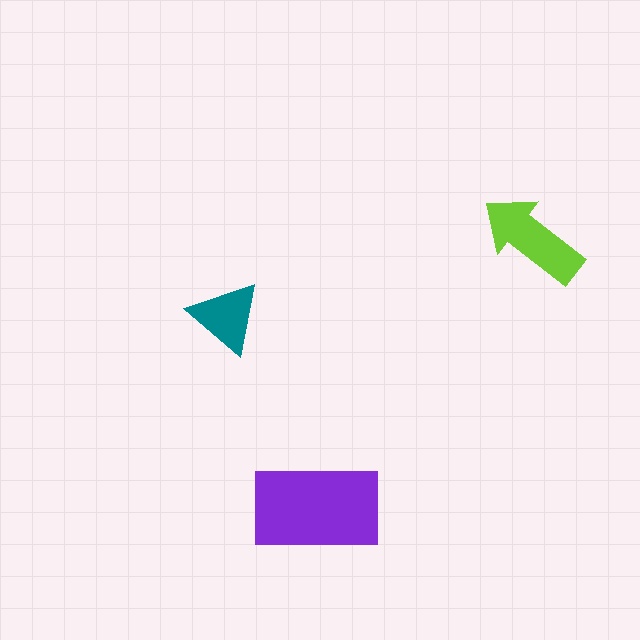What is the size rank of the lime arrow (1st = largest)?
2nd.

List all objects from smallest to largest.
The teal triangle, the lime arrow, the purple rectangle.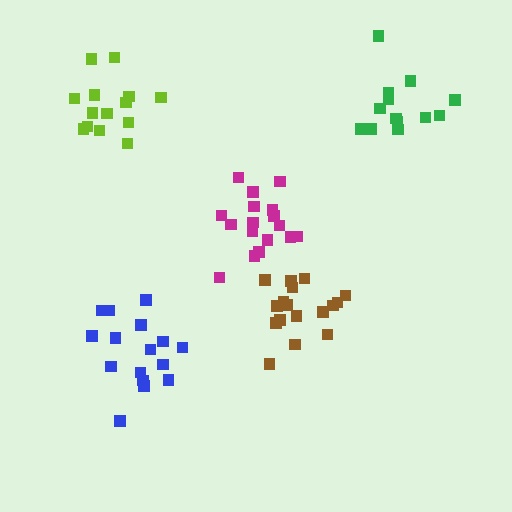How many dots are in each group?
Group 1: 17 dots, Group 2: 17 dots, Group 3: 13 dots, Group 4: 14 dots, Group 5: 16 dots (77 total).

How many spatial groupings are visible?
There are 5 spatial groupings.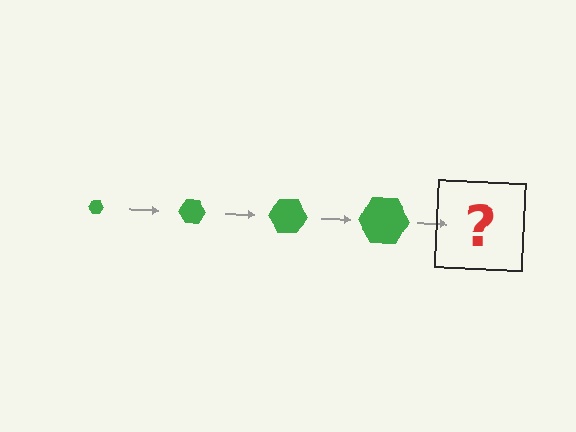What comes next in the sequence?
The next element should be a green hexagon, larger than the previous one.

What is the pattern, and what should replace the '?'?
The pattern is that the hexagon gets progressively larger each step. The '?' should be a green hexagon, larger than the previous one.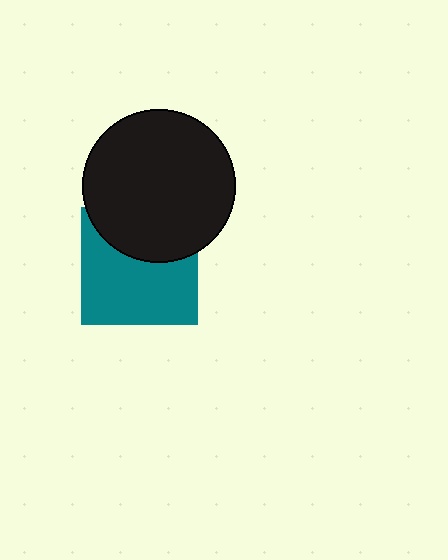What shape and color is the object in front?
The object in front is a black circle.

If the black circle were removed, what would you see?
You would see the complete teal square.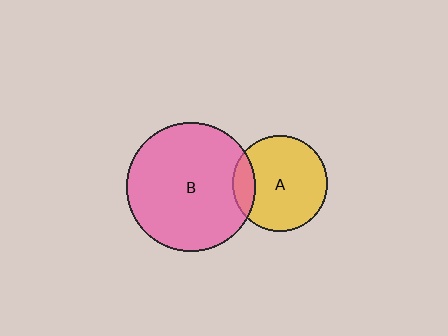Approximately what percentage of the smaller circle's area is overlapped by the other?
Approximately 15%.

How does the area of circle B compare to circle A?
Approximately 1.8 times.